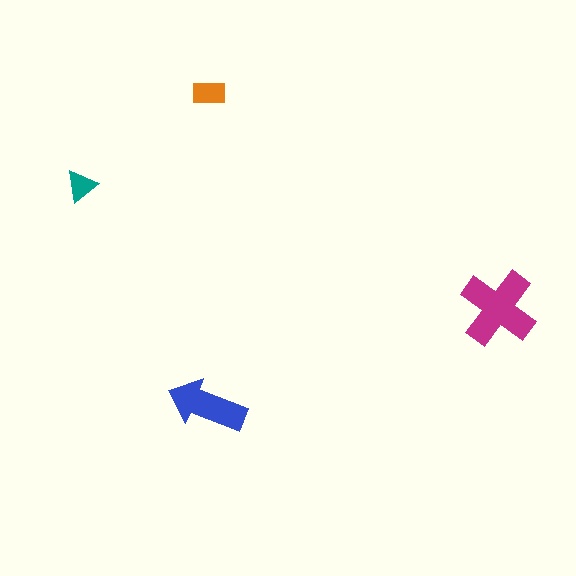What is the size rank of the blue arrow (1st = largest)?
2nd.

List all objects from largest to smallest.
The magenta cross, the blue arrow, the orange rectangle, the teal triangle.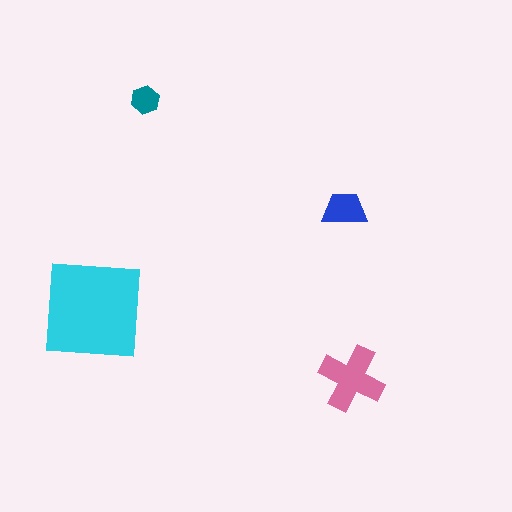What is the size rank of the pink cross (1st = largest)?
2nd.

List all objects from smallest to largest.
The teal hexagon, the blue trapezoid, the pink cross, the cyan square.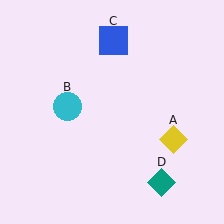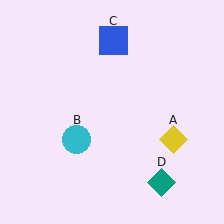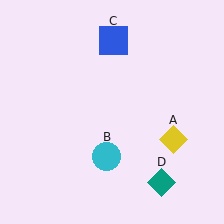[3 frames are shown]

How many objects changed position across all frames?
1 object changed position: cyan circle (object B).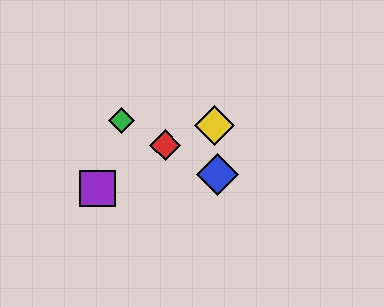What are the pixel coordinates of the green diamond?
The green diamond is at (121, 121).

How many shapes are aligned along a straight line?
3 shapes (the red diamond, the blue diamond, the green diamond) are aligned along a straight line.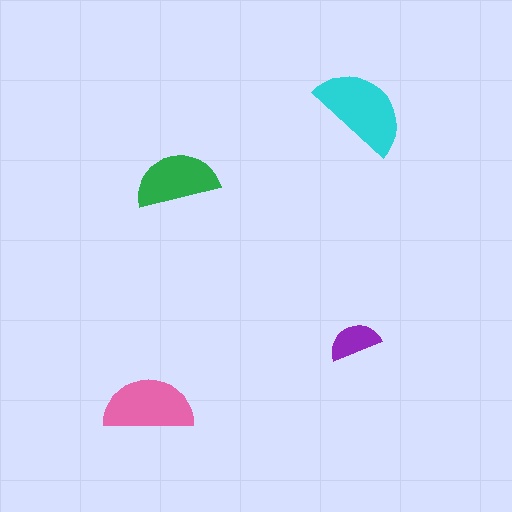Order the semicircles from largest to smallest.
the cyan one, the pink one, the green one, the purple one.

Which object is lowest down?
The pink semicircle is bottommost.